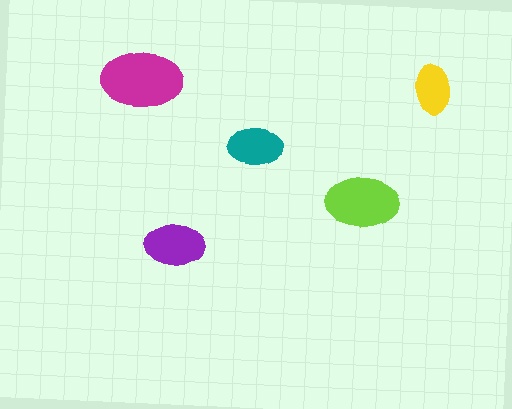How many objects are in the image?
There are 5 objects in the image.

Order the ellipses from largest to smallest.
the magenta one, the lime one, the purple one, the teal one, the yellow one.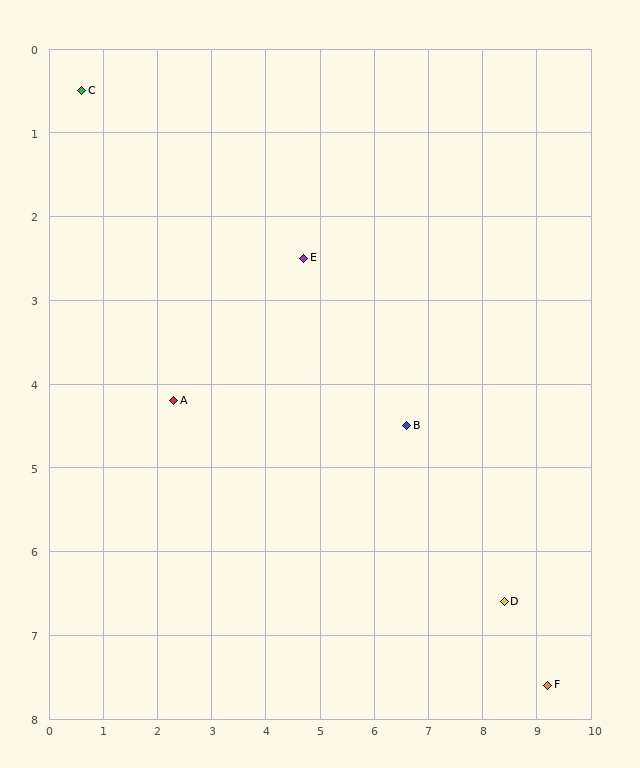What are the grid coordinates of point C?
Point C is at approximately (0.6, 0.5).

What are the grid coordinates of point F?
Point F is at approximately (9.2, 7.6).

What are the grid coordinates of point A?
Point A is at approximately (2.3, 4.2).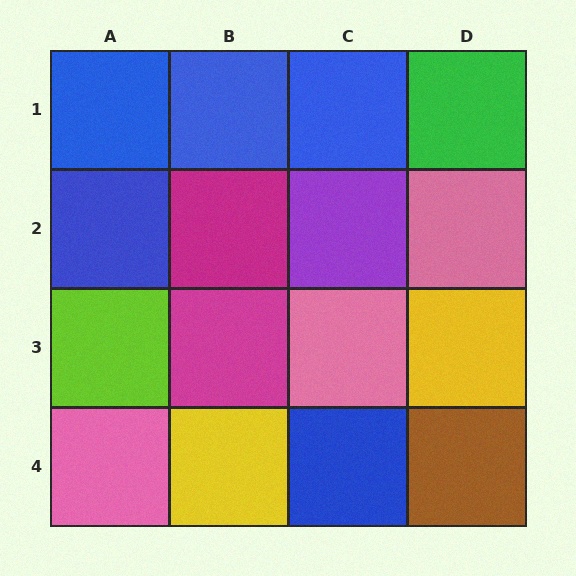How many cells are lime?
1 cell is lime.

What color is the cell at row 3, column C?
Pink.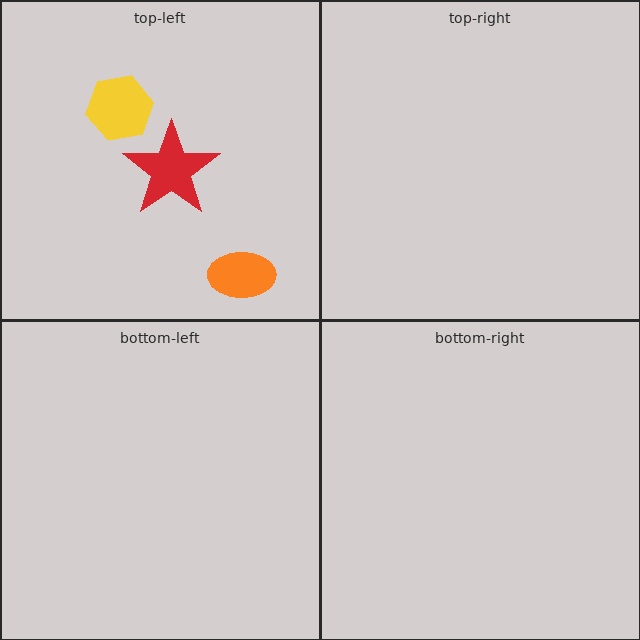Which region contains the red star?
The top-left region.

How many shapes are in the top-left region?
3.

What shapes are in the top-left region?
The orange ellipse, the yellow hexagon, the red star.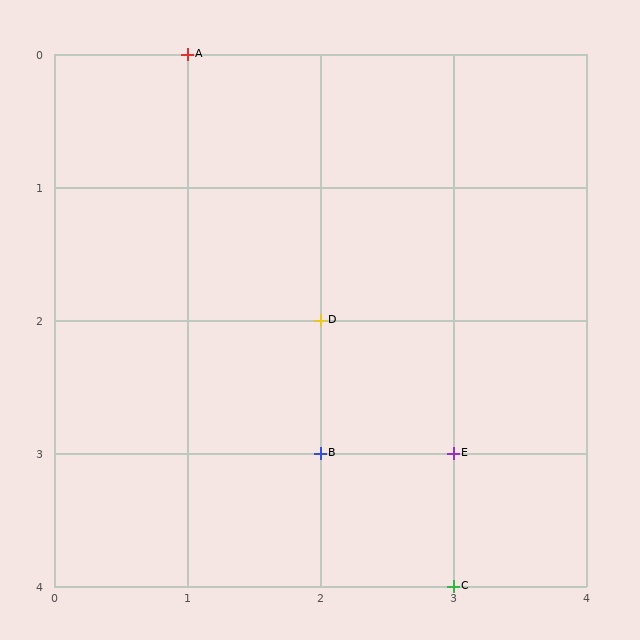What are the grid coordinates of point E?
Point E is at grid coordinates (3, 3).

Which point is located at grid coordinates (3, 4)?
Point C is at (3, 4).